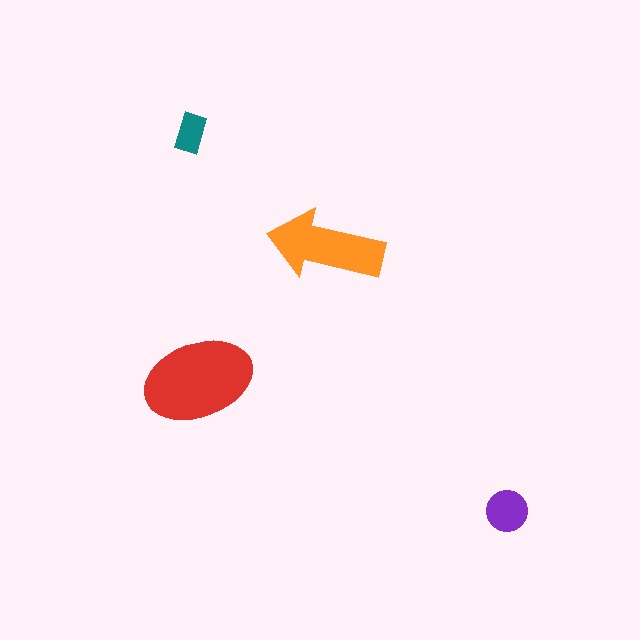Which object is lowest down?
The purple circle is bottommost.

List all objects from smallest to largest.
The teal rectangle, the purple circle, the orange arrow, the red ellipse.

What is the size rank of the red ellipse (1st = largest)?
1st.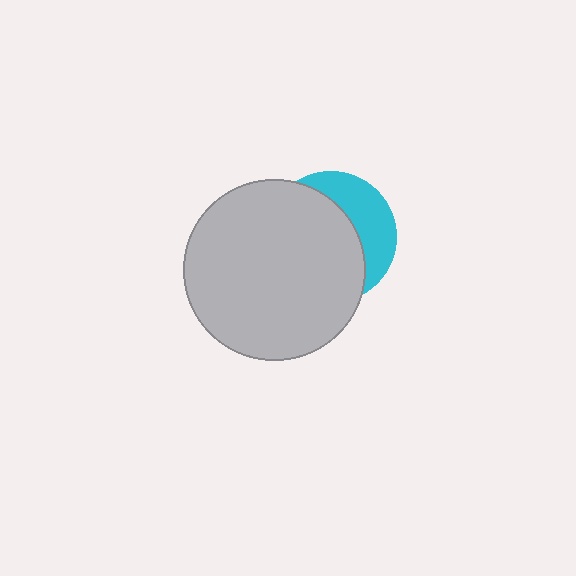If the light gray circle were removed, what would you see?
You would see the complete cyan circle.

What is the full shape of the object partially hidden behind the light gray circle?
The partially hidden object is a cyan circle.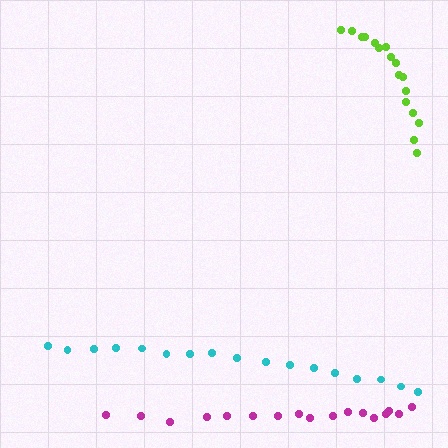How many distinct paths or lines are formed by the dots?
There are 3 distinct paths.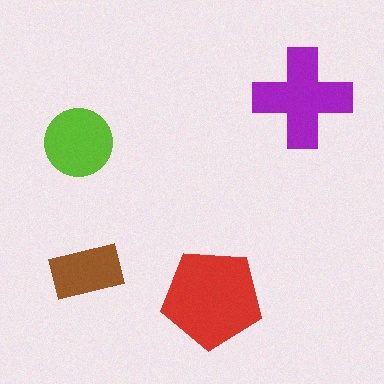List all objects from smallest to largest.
The brown rectangle, the lime circle, the purple cross, the red pentagon.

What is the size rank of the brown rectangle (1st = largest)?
4th.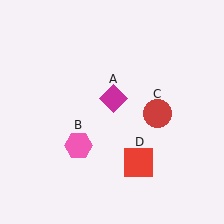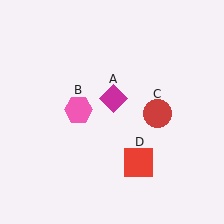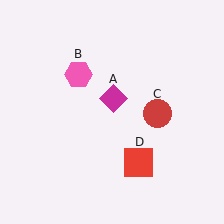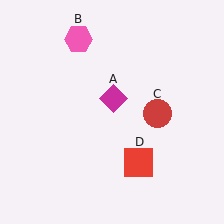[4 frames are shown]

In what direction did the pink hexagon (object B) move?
The pink hexagon (object B) moved up.